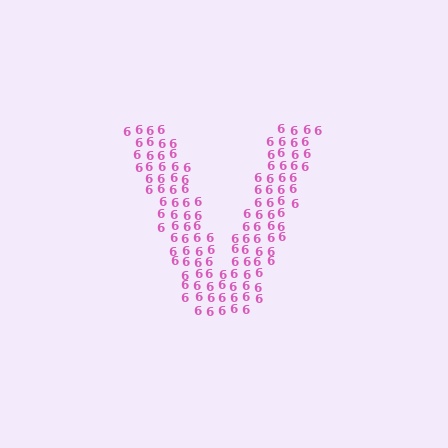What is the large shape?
The large shape is the letter V.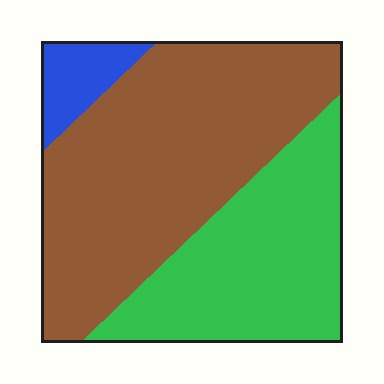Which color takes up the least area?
Blue, at roughly 5%.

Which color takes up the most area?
Brown, at roughly 55%.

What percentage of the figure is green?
Green takes up between a third and a half of the figure.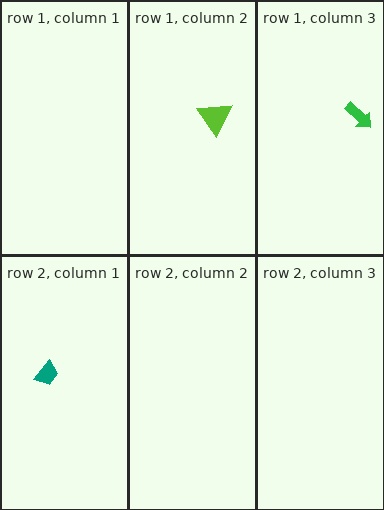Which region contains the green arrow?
The row 1, column 3 region.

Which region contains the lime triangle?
The row 1, column 2 region.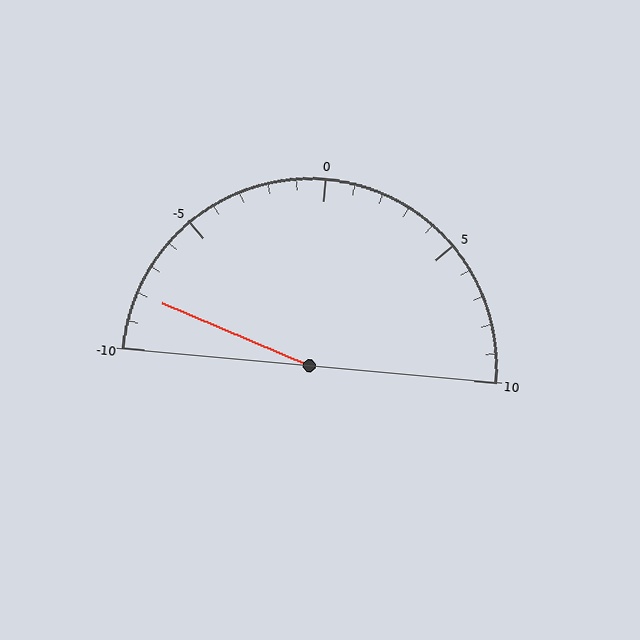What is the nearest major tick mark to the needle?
The nearest major tick mark is -10.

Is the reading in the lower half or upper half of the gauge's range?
The reading is in the lower half of the range (-10 to 10).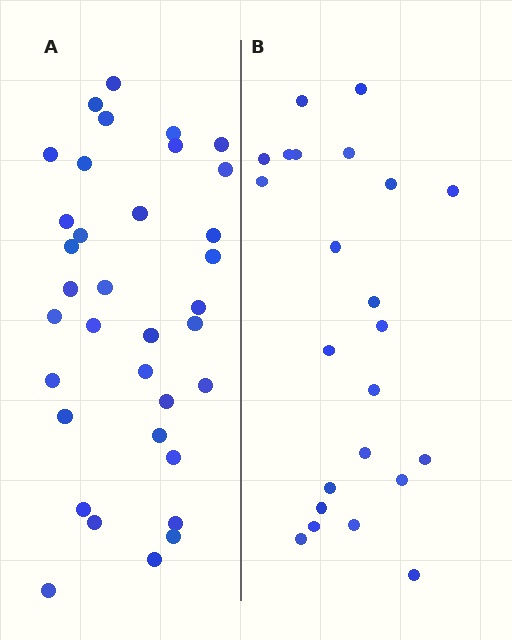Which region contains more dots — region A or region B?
Region A (the left region) has more dots.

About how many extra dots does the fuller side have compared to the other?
Region A has roughly 12 or so more dots than region B.